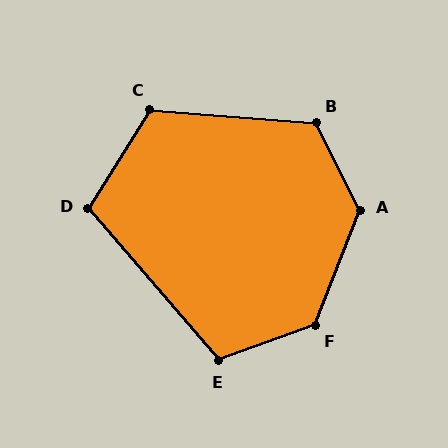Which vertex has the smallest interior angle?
D, at approximately 108 degrees.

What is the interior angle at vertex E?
Approximately 111 degrees (obtuse).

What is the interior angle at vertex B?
Approximately 121 degrees (obtuse).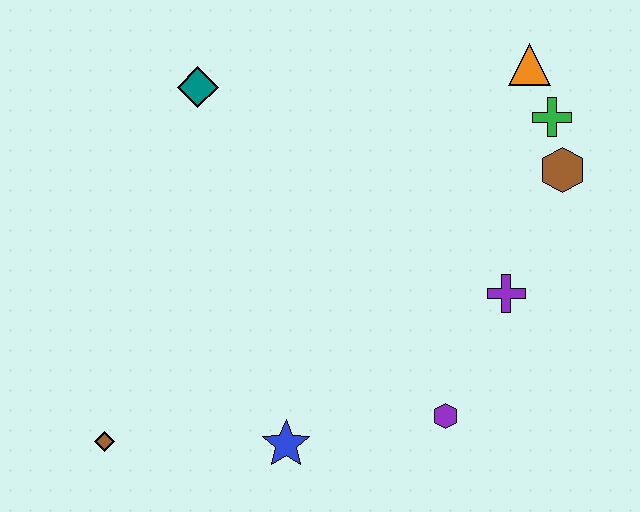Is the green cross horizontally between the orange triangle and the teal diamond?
No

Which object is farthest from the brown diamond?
The orange triangle is farthest from the brown diamond.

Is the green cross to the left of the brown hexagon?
Yes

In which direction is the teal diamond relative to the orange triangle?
The teal diamond is to the left of the orange triangle.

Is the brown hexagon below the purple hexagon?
No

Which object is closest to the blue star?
The purple hexagon is closest to the blue star.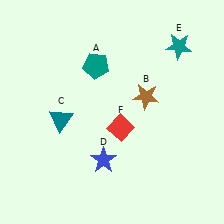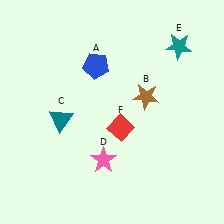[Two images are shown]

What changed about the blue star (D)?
In Image 1, D is blue. In Image 2, it changed to pink.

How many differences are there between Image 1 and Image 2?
There are 2 differences between the two images.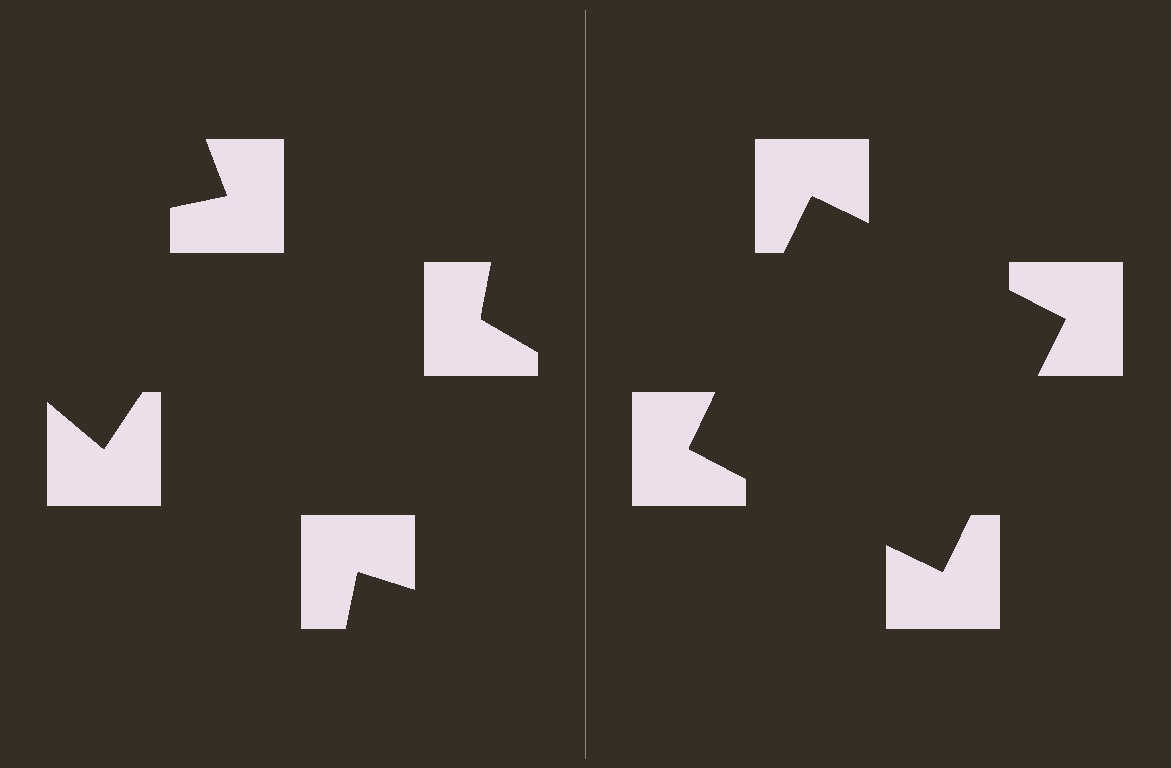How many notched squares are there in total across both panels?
8 — 4 on each side.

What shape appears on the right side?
An illusory square.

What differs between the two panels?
The notched squares are positioned identically on both sides; only the wedge orientations differ. On the right they align to a square; on the left they are misaligned.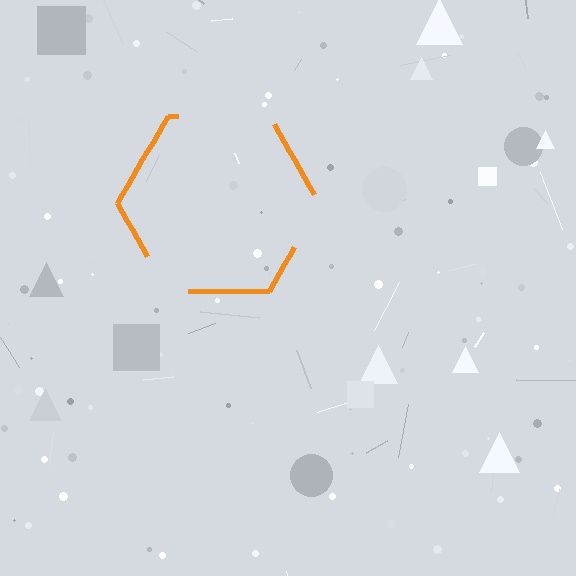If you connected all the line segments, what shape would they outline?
They would outline a hexagon.